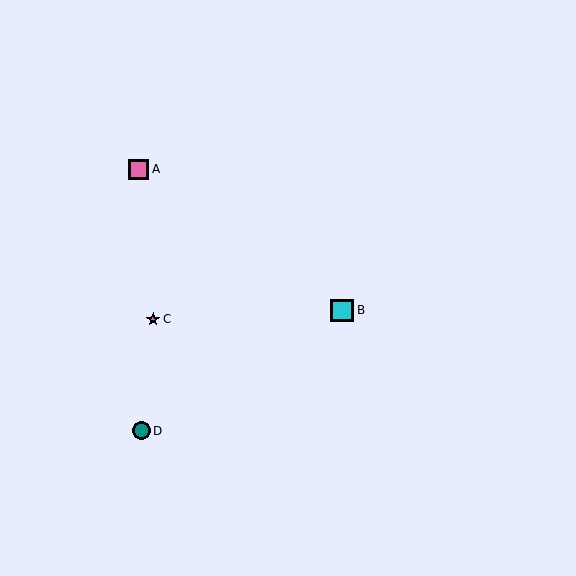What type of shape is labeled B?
Shape B is a cyan square.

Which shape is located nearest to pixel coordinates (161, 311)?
The pink star (labeled C) at (153, 319) is nearest to that location.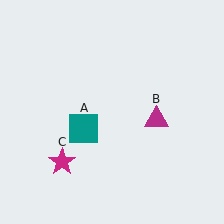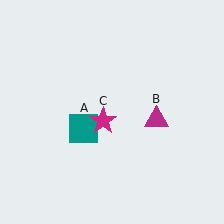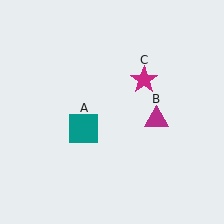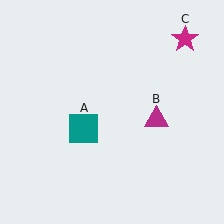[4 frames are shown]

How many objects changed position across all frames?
1 object changed position: magenta star (object C).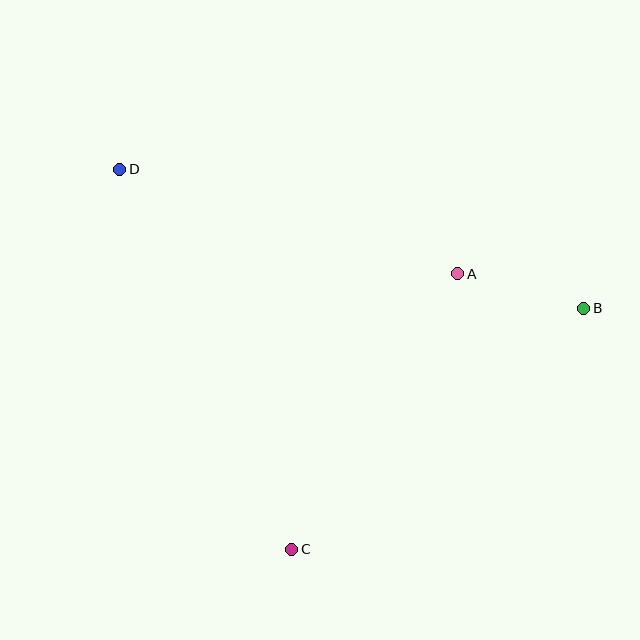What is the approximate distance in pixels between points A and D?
The distance between A and D is approximately 354 pixels.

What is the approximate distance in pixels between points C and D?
The distance between C and D is approximately 417 pixels.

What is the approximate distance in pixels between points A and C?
The distance between A and C is approximately 322 pixels.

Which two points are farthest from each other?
Points B and D are farthest from each other.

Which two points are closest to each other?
Points A and B are closest to each other.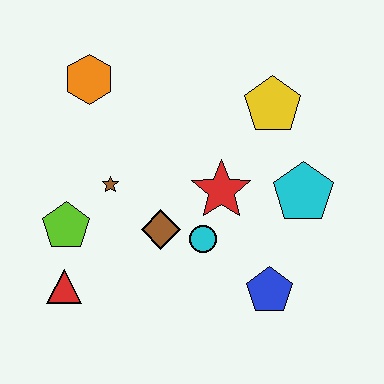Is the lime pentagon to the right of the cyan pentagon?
No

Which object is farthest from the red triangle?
The yellow pentagon is farthest from the red triangle.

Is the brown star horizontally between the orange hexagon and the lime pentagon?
No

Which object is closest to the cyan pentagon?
The red star is closest to the cyan pentagon.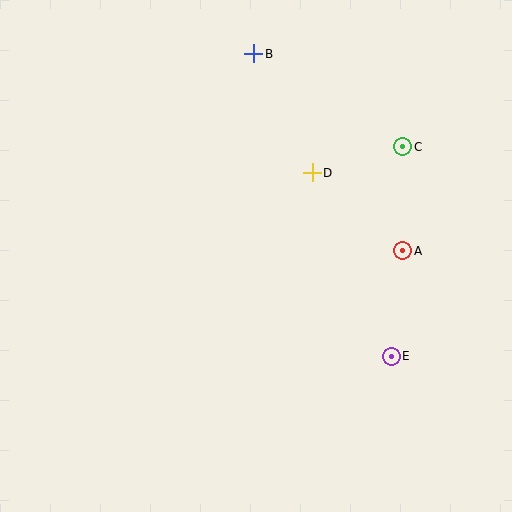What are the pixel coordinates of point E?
Point E is at (391, 356).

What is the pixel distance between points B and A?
The distance between B and A is 247 pixels.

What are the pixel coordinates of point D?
Point D is at (312, 173).